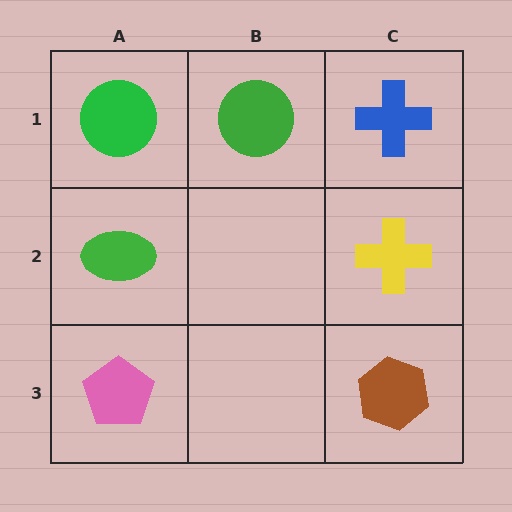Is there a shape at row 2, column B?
No, that cell is empty.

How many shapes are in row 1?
3 shapes.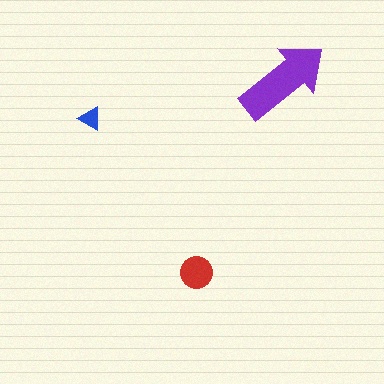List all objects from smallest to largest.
The blue triangle, the red circle, the purple arrow.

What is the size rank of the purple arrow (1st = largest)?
1st.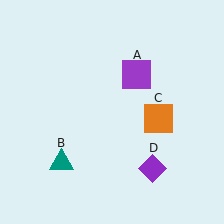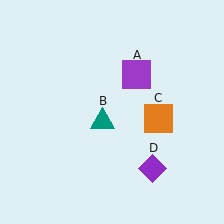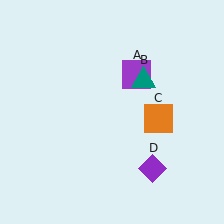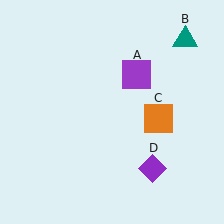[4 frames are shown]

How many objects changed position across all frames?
1 object changed position: teal triangle (object B).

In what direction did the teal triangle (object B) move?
The teal triangle (object B) moved up and to the right.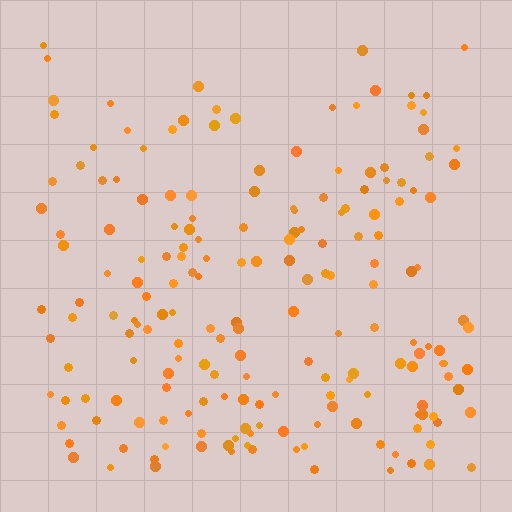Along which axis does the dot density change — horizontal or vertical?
Vertical.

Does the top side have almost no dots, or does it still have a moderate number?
Still a moderate number, just noticeably fewer than the bottom.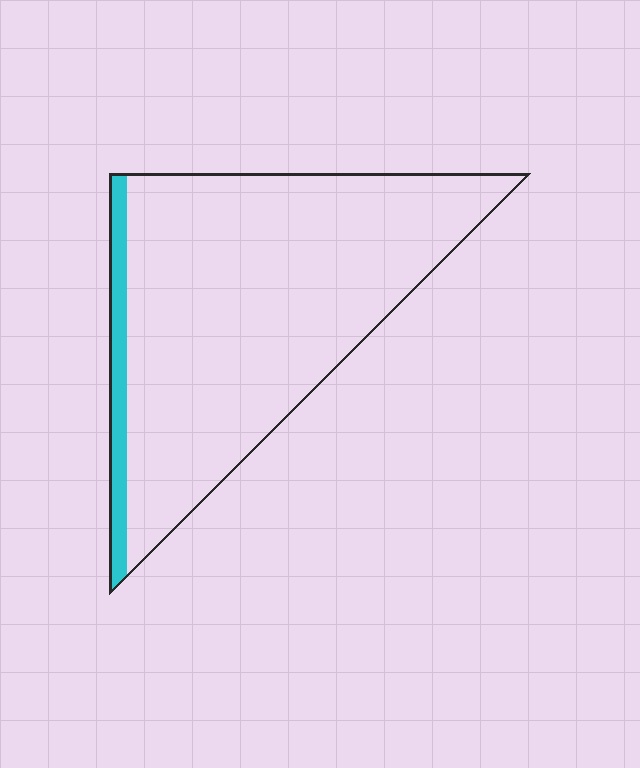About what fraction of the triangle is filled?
About one tenth (1/10).